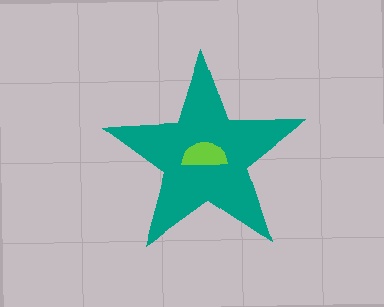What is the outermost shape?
The teal star.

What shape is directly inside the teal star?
The lime semicircle.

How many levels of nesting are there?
2.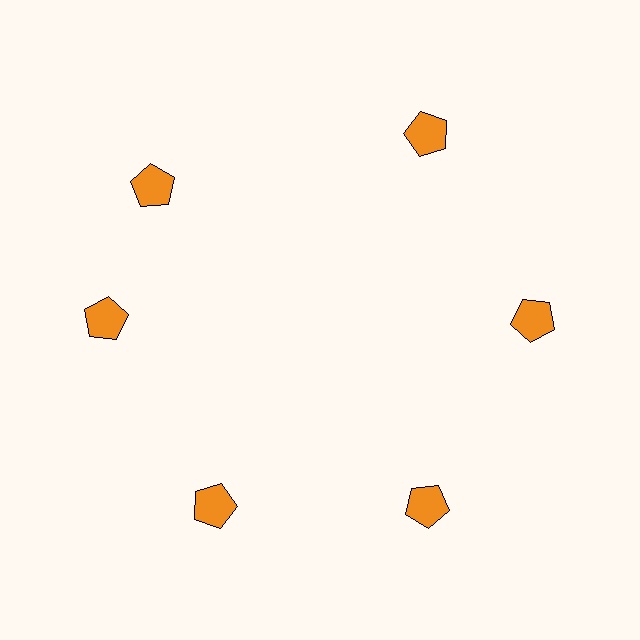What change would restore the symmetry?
The symmetry would be restored by rotating it back into even spacing with its neighbors so that all 6 pentagons sit at equal angles and equal distance from the center.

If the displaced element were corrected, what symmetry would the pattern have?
It would have 6-fold rotational symmetry — the pattern would map onto itself every 60 degrees.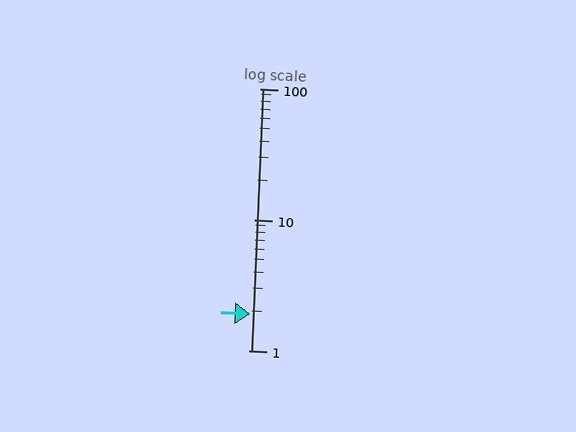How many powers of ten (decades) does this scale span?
The scale spans 2 decades, from 1 to 100.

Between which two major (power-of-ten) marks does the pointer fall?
The pointer is between 1 and 10.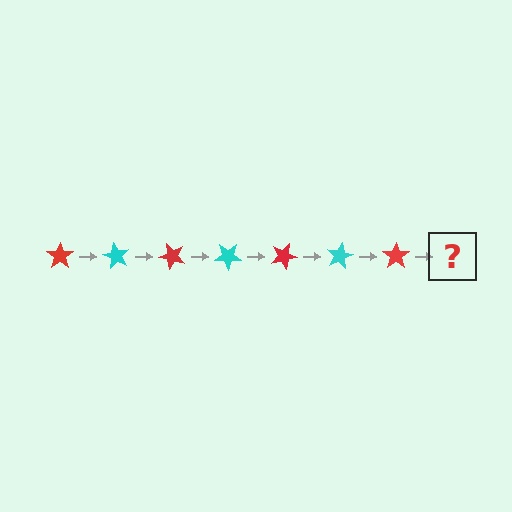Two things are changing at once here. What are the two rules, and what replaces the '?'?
The two rules are that it rotates 60 degrees each step and the color cycles through red and cyan. The '?' should be a cyan star, rotated 420 degrees from the start.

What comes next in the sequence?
The next element should be a cyan star, rotated 420 degrees from the start.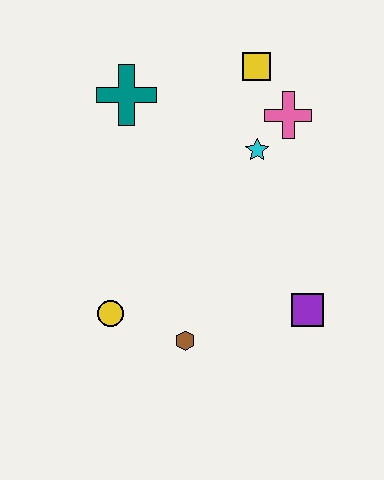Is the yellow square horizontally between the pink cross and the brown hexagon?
Yes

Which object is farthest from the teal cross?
The purple square is farthest from the teal cross.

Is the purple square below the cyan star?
Yes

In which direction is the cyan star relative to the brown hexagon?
The cyan star is above the brown hexagon.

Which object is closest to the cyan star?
The pink cross is closest to the cyan star.